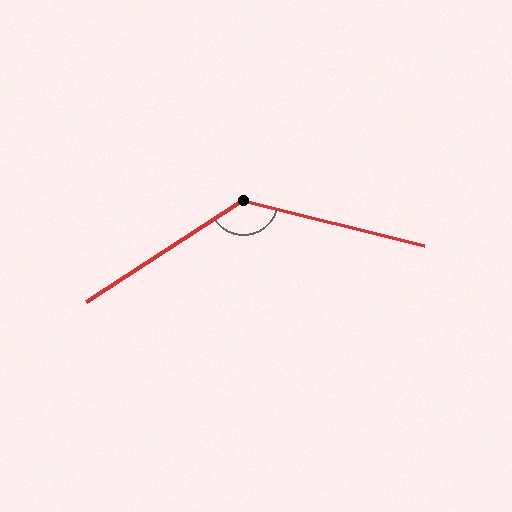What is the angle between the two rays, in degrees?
Approximately 133 degrees.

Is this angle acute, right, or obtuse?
It is obtuse.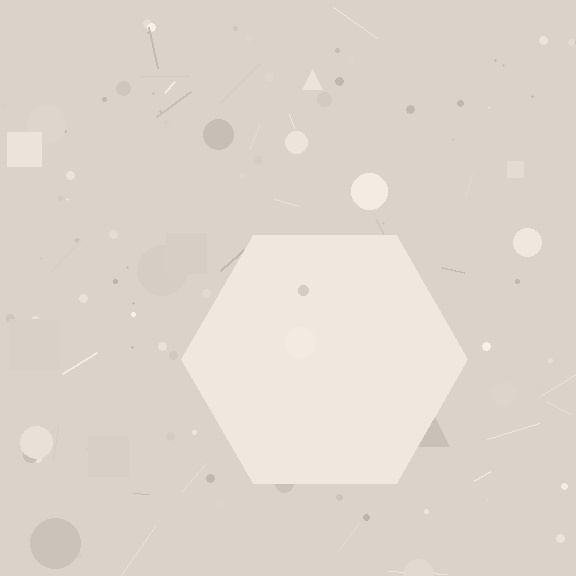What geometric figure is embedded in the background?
A hexagon is embedded in the background.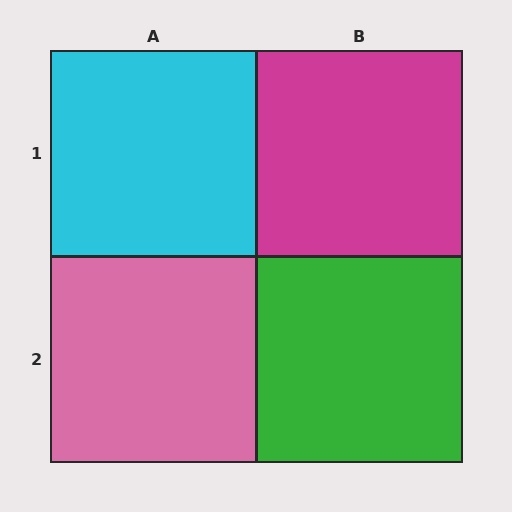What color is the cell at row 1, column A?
Cyan.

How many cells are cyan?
1 cell is cyan.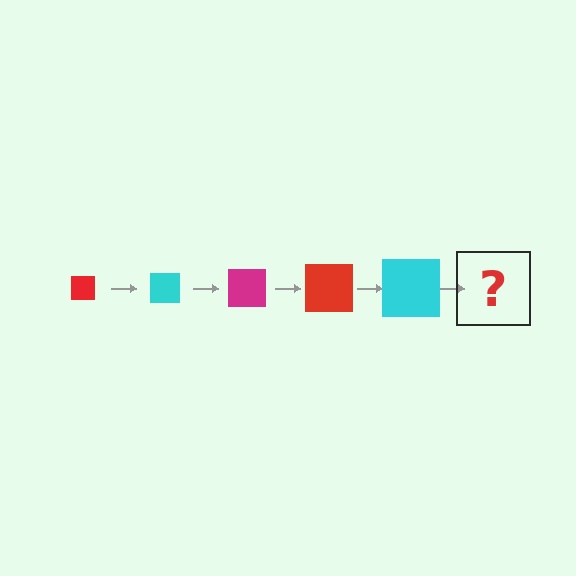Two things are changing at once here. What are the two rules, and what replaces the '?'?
The two rules are that the square grows larger each step and the color cycles through red, cyan, and magenta. The '?' should be a magenta square, larger than the previous one.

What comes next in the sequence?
The next element should be a magenta square, larger than the previous one.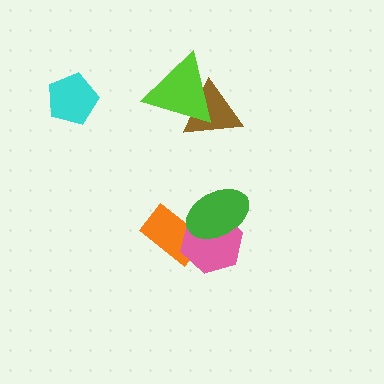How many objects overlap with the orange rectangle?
2 objects overlap with the orange rectangle.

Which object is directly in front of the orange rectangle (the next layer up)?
The pink hexagon is directly in front of the orange rectangle.